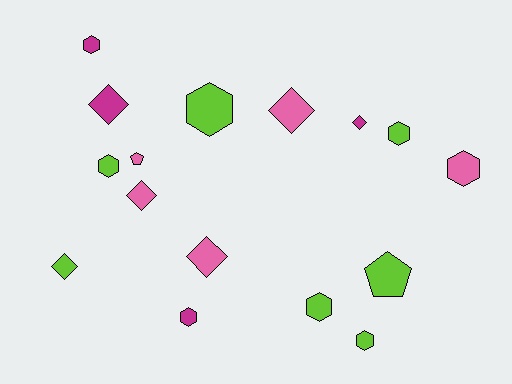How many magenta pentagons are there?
There are no magenta pentagons.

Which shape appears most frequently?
Hexagon, with 8 objects.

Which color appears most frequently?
Lime, with 7 objects.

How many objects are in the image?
There are 16 objects.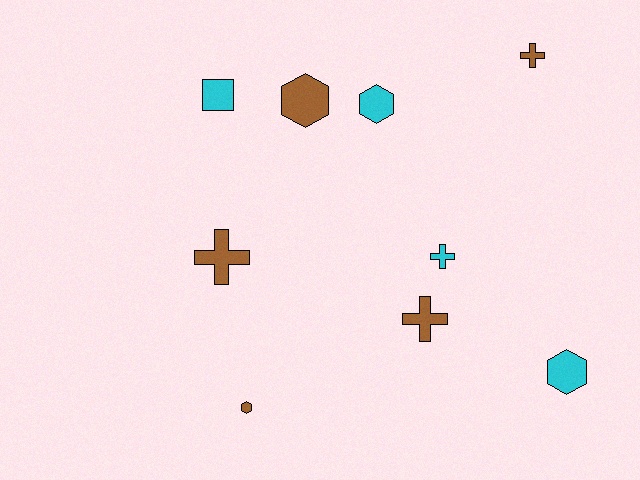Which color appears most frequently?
Brown, with 5 objects.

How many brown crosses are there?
There are 3 brown crosses.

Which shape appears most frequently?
Hexagon, with 4 objects.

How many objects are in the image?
There are 9 objects.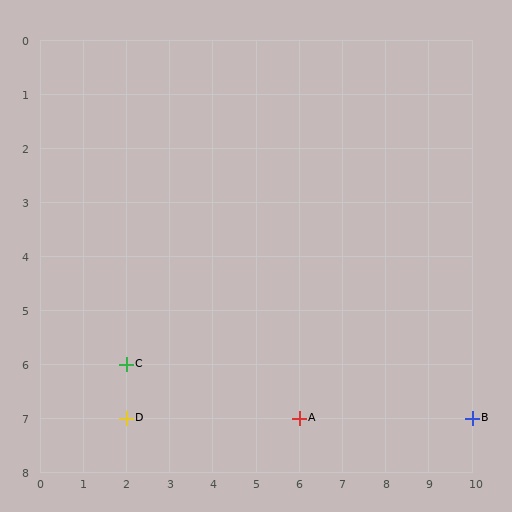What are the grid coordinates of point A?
Point A is at grid coordinates (6, 7).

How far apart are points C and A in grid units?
Points C and A are 4 columns and 1 row apart (about 4.1 grid units diagonally).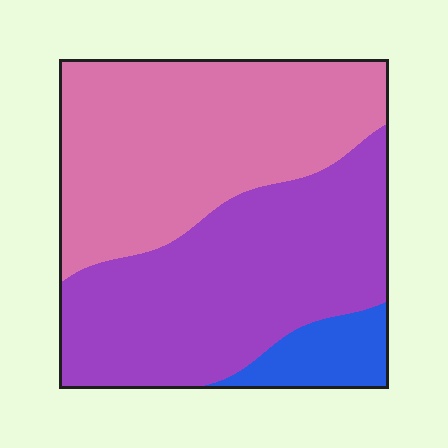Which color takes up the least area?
Blue, at roughly 10%.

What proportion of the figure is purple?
Purple takes up between a third and a half of the figure.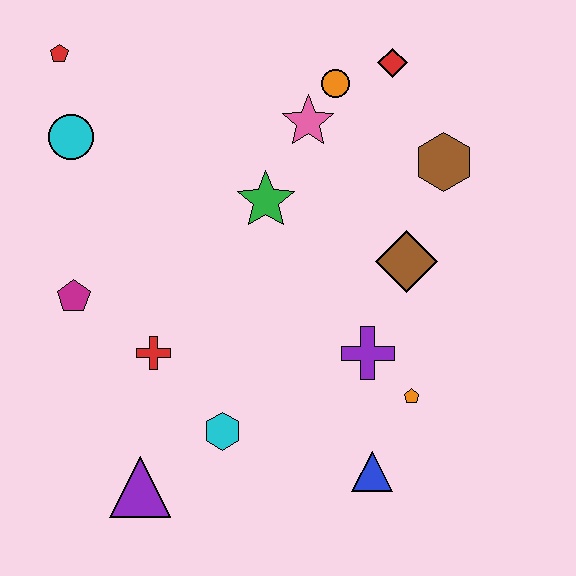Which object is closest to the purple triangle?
The cyan hexagon is closest to the purple triangle.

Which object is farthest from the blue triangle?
The red pentagon is farthest from the blue triangle.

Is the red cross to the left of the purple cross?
Yes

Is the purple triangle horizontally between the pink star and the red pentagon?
Yes